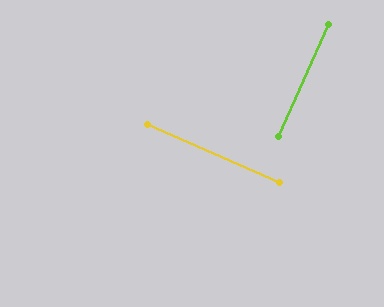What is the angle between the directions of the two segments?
Approximately 90 degrees.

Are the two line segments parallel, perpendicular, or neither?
Perpendicular — they meet at approximately 90°.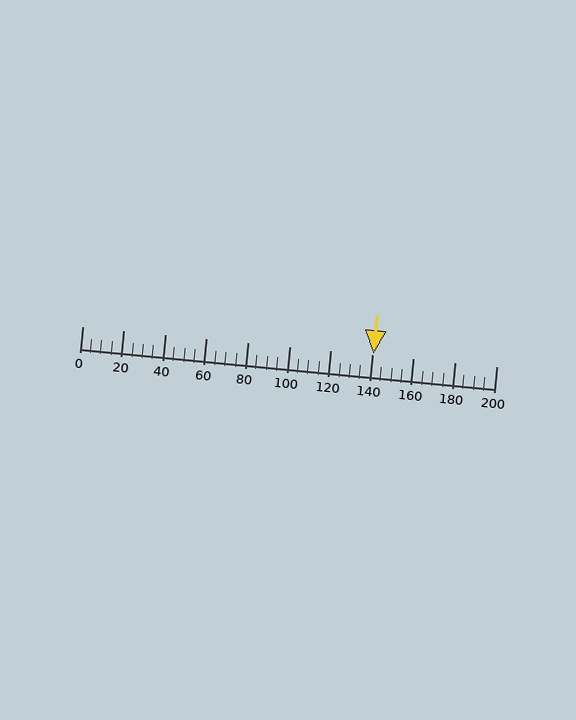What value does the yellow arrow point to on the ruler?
The yellow arrow points to approximately 141.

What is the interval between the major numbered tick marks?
The major tick marks are spaced 20 units apart.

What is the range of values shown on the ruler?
The ruler shows values from 0 to 200.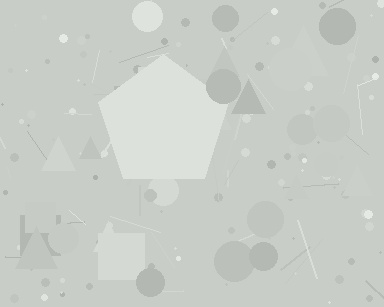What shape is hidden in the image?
A pentagon is hidden in the image.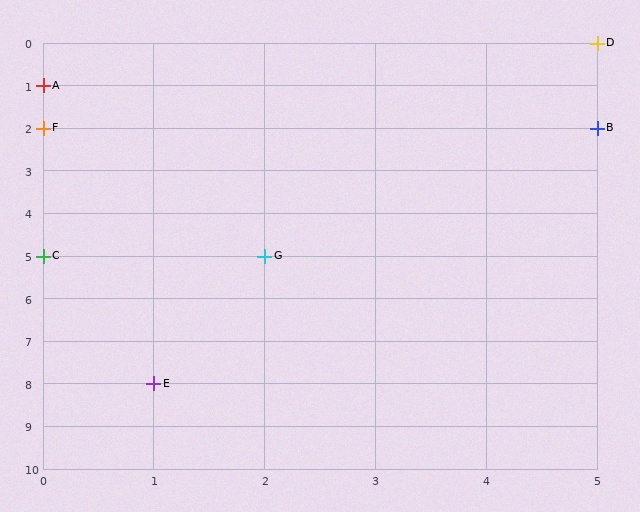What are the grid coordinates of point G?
Point G is at grid coordinates (2, 5).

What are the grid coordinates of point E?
Point E is at grid coordinates (1, 8).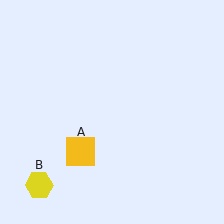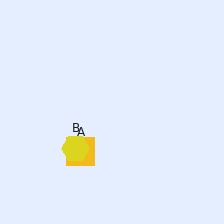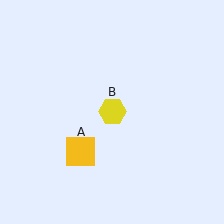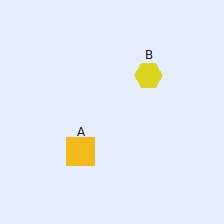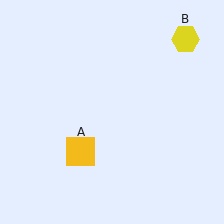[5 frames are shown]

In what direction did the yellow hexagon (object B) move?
The yellow hexagon (object B) moved up and to the right.